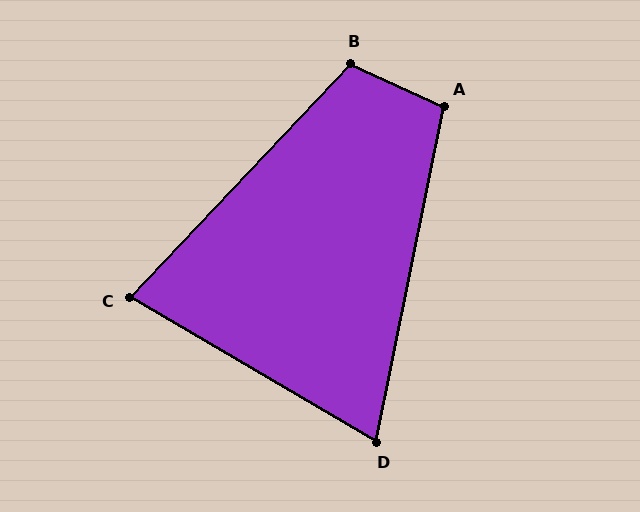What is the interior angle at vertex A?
Approximately 103 degrees (obtuse).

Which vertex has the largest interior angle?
B, at approximately 109 degrees.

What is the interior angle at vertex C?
Approximately 77 degrees (acute).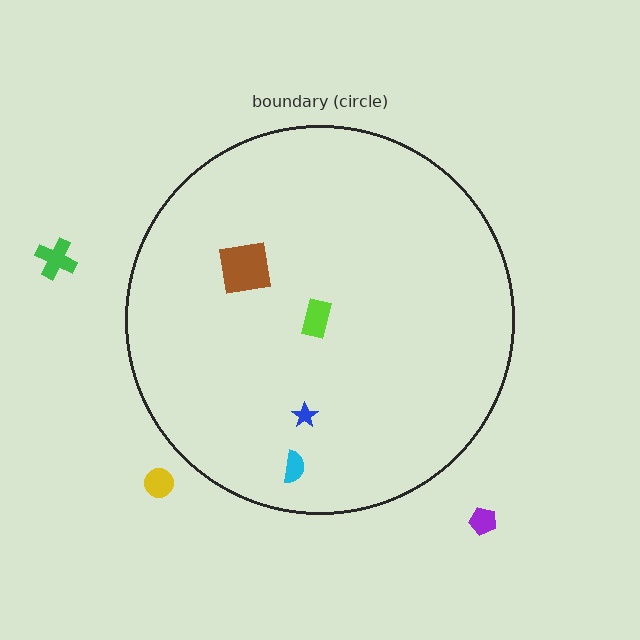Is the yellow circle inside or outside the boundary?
Outside.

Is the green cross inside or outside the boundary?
Outside.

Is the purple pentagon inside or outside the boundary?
Outside.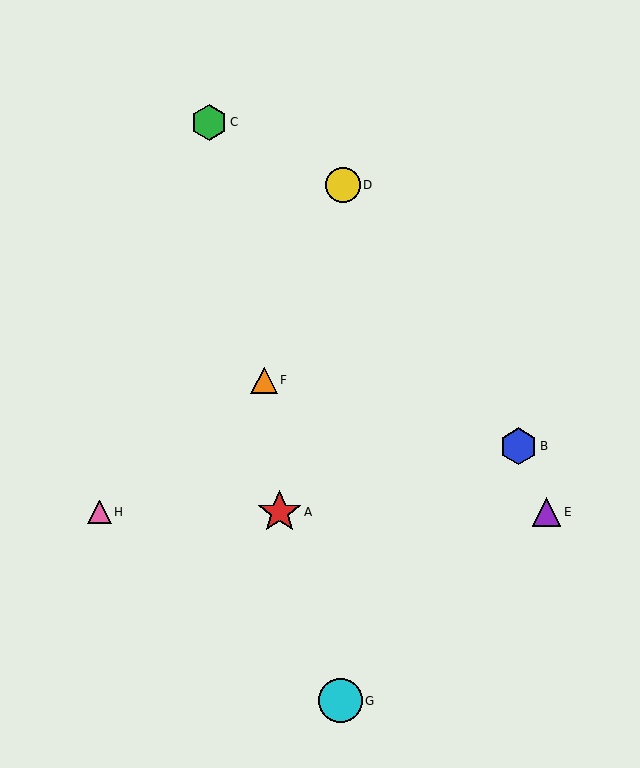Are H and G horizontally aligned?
No, H is at y≈512 and G is at y≈701.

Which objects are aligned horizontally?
Objects A, E, H are aligned horizontally.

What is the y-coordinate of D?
Object D is at y≈185.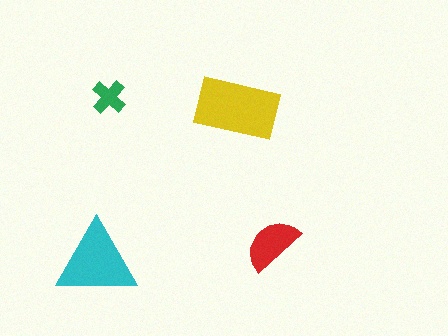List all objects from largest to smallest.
The yellow rectangle, the cyan triangle, the red semicircle, the green cross.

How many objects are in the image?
There are 4 objects in the image.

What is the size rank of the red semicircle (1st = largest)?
3rd.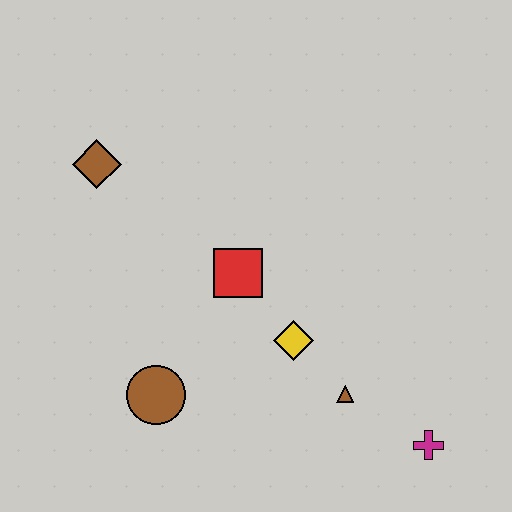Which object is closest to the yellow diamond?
The brown triangle is closest to the yellow diamond.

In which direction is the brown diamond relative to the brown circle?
The brown diamond is above the brown circle.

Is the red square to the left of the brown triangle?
Yes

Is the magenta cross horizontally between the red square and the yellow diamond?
No